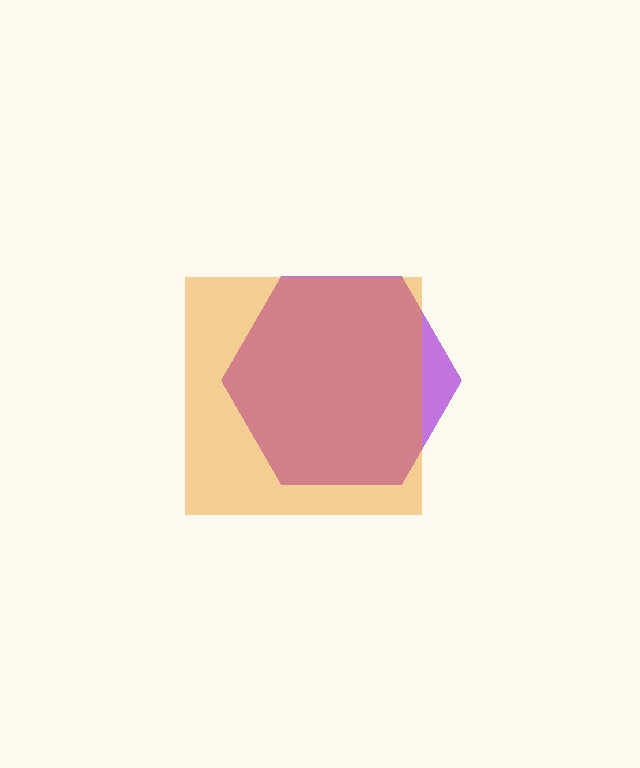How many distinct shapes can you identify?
There are 2 distinct shapes: a purple hexagon, an orange square.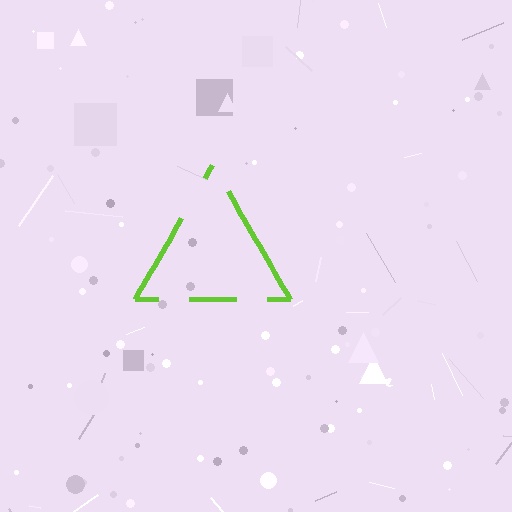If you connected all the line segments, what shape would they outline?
They would outline a triangle.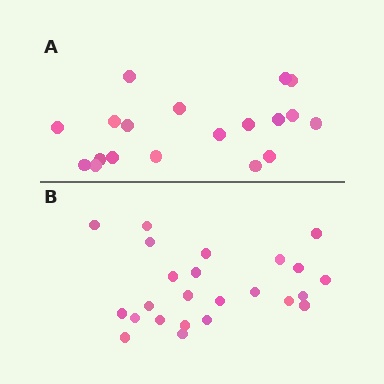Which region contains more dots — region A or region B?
Region B (the bottom region) has more dots.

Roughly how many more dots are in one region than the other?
Region B has about 5 more dots than region A.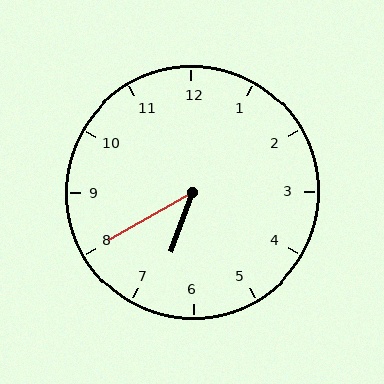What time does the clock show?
6:40.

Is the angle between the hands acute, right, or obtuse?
It is acute.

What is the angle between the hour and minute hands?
Approximately 40 degrees.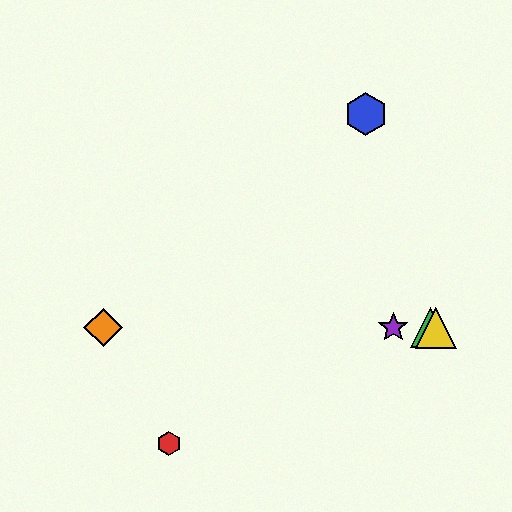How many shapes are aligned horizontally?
4 shapes (the green triangle, the yellow triangle, the purple star, the orange diamond) are aligned horizontally.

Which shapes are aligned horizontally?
The green triangle, the yellow triangle, the purple star, the orange diamond are aligned horizontally.